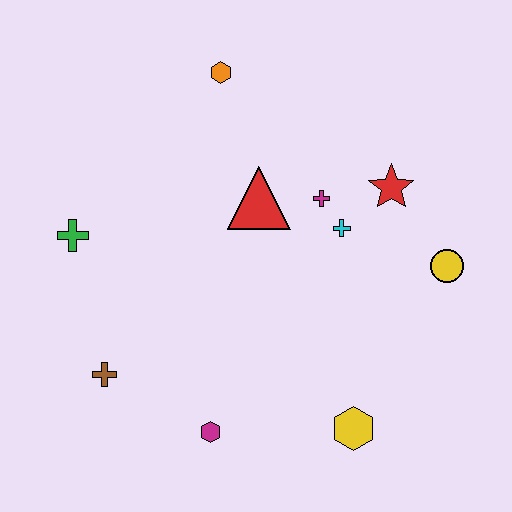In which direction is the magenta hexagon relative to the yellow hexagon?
The magenta hexagon is to the left of the yellow hexagon.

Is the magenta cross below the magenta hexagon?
No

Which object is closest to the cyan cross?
The magenta cross is closest to the cyan cross.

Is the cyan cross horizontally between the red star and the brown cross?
Yes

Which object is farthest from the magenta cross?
The brown cross is farthest from the magenta cross.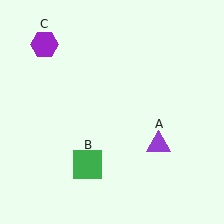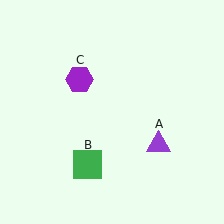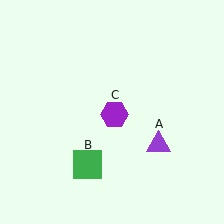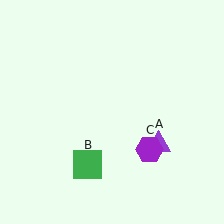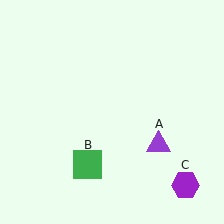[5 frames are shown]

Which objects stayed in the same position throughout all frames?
Purple triangle (object A) and green square (object B) remained stationary.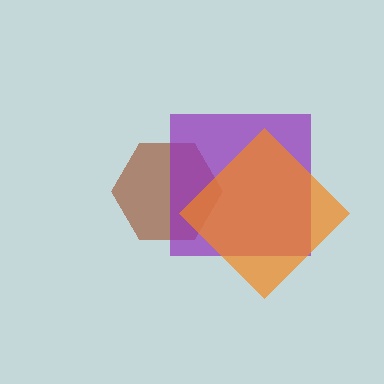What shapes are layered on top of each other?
The layered shapes are: a brown hexagon, a purple square, an orange diamond.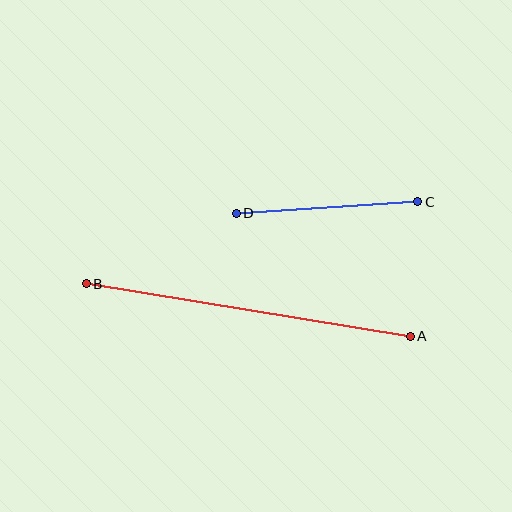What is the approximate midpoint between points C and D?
The midpoint is at approximately (327, 208) pixels.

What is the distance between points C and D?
The distance is approximately 182 pixels.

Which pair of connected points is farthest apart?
Points A and B are farthest apart.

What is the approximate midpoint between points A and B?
The midpoint is at approximately (248, 310) pixels.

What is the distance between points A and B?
The distance is approximately 328 pixels.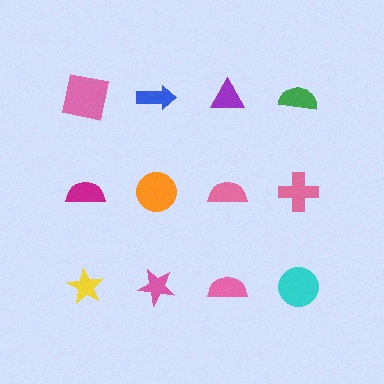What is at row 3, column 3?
A pink semicircle.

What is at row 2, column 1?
A magenta semicircle.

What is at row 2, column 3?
A pink semicircle.